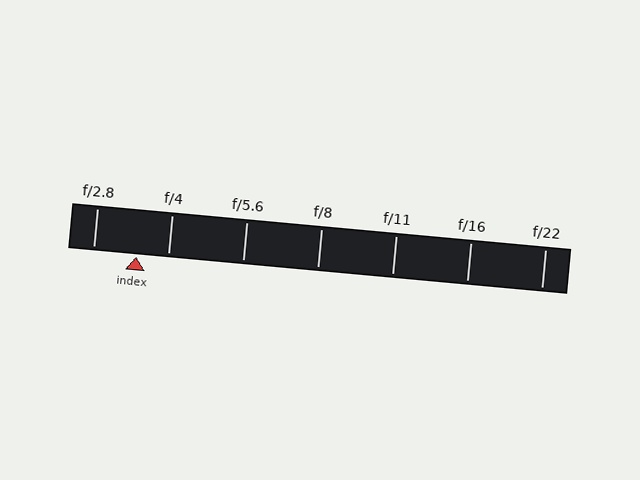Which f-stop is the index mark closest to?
The index mark is closest to f/4.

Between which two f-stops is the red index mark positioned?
The index mark is between f/2.8 and f/4.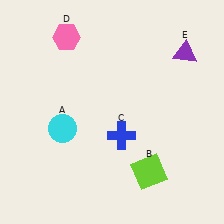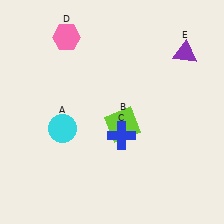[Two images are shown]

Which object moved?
The lime square (B) moved up.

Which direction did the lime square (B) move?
The lime square (B) moved up.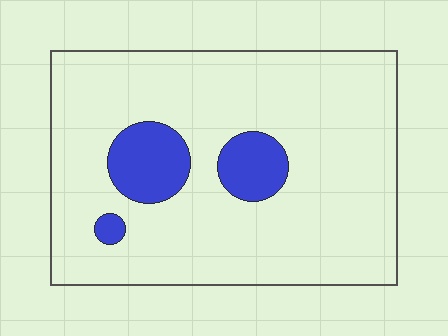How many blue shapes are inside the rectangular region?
3.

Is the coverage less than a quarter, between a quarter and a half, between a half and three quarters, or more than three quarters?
Less than a quarter.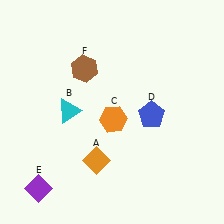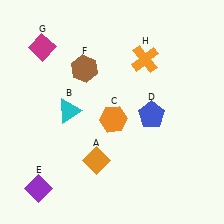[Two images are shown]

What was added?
A magenta diamond (G), an orange cross (H) were added in Image 2.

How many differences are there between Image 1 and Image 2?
There are 2 differences between the two images.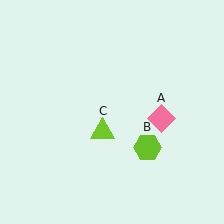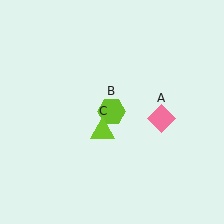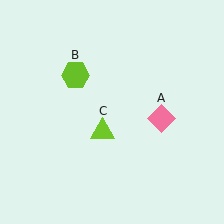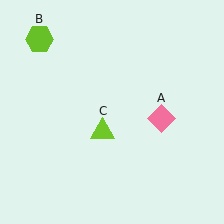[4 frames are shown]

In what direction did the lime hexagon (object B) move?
The lime hexagon (object B) moved up and to the left.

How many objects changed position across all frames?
1 object changed position: lime hexagon (object B).